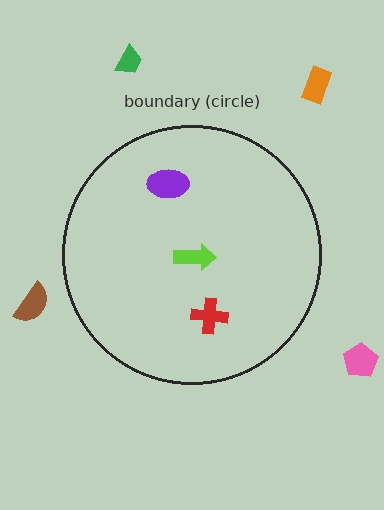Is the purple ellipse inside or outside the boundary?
Inside.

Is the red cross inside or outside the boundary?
Inside.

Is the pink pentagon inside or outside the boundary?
Outside.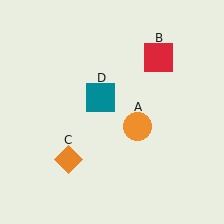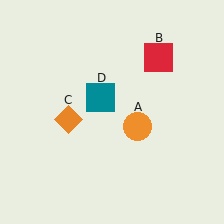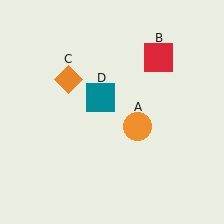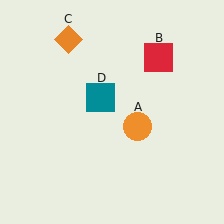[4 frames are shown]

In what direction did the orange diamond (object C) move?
The orange diamond (object C) moved up.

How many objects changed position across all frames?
1 object changed position: orange diamond (object C).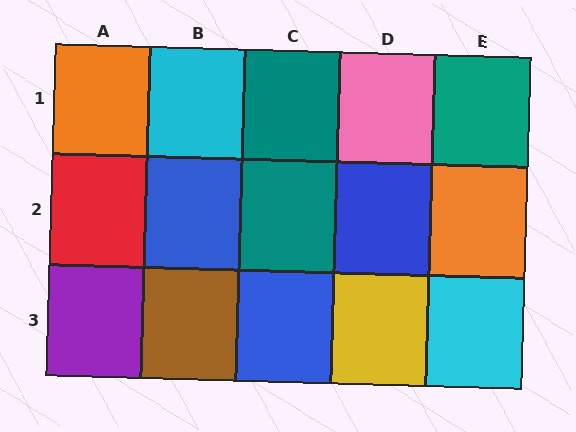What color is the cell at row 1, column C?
Teal.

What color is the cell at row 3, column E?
Cyan.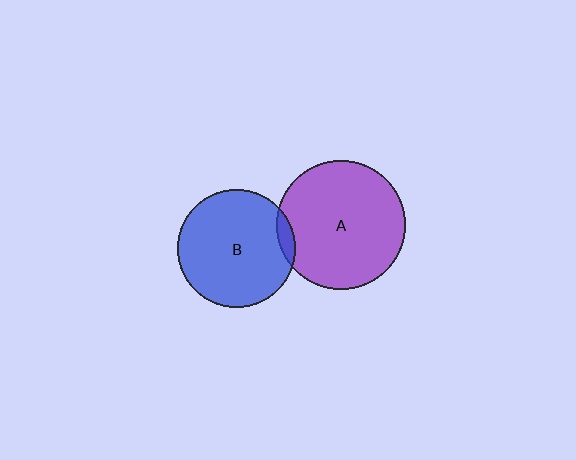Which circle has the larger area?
Circle A (purple).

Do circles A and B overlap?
Yes.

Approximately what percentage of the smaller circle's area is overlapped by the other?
Approximately 5%.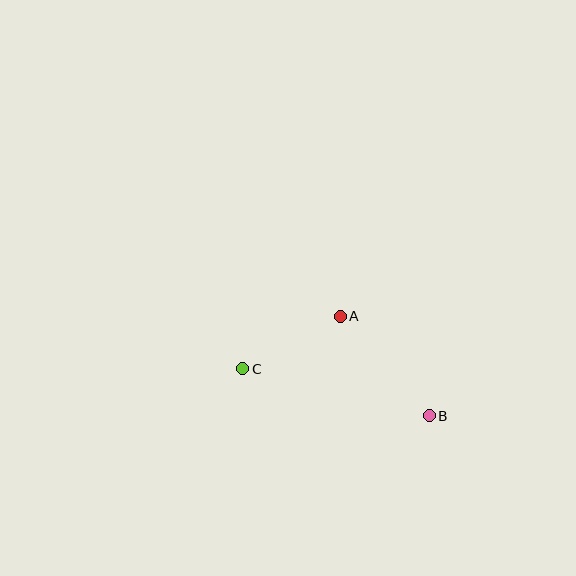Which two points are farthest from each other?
Points B and C are farthest from each other.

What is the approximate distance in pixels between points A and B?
The distance between A and B is approximately 133 pixels.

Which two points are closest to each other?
Points A and C are closest to each other.